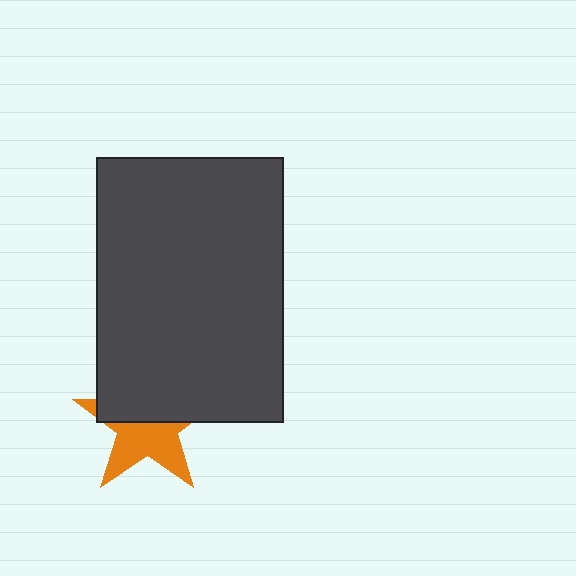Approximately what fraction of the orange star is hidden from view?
Roughly 51% of the orange star is hidden behind the dark gray rectangle.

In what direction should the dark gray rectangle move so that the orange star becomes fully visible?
The dark gray rectangle should move up. That is the shortest direction to clear the overlap and leave the orange star fully visible.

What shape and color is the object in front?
The object in front is a dark gray rectangle.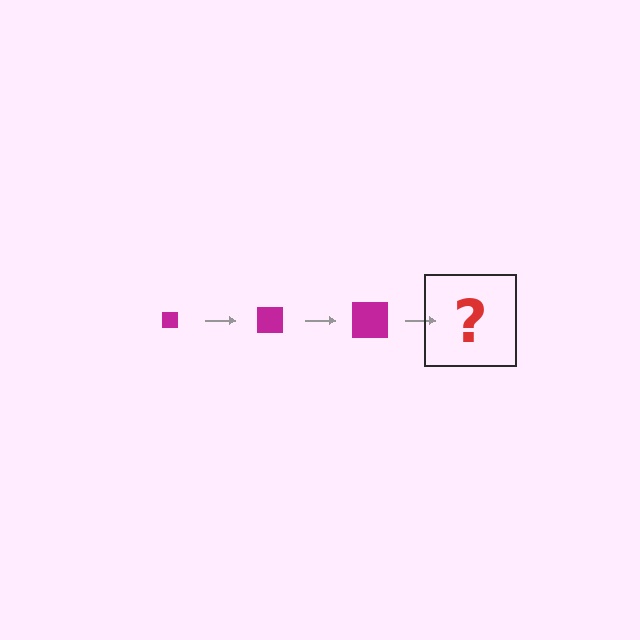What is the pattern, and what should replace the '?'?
The pattern is that the square gets progressively larger each step. The '?' should be a magenta square, larger than the previous one.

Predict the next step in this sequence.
The next step is a magenta square, larger than the previous one.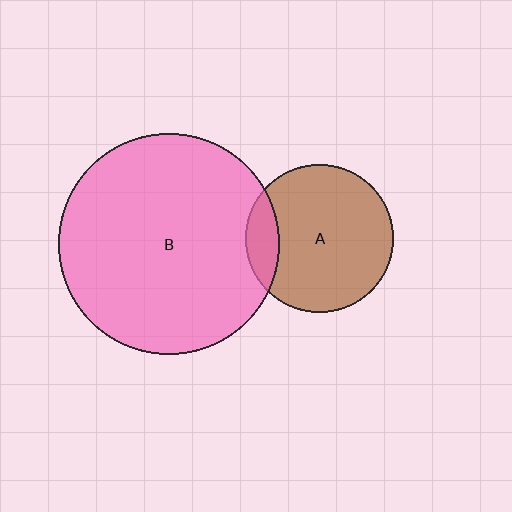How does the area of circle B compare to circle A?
Approximately 2.2 times.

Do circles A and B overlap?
Yes.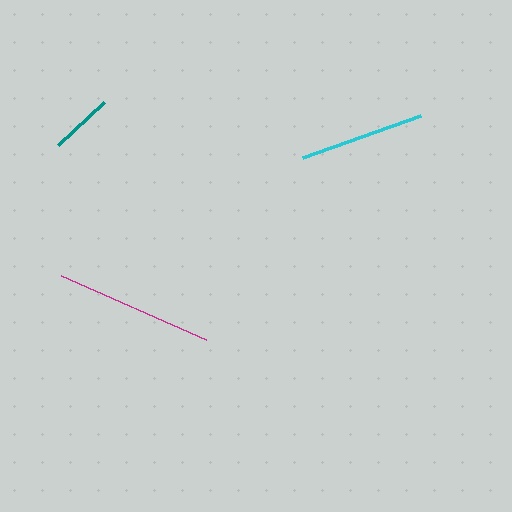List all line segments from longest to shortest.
From longest to shortest: magenta, cyan, teal.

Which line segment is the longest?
The magenta line is the longest at approximately 159 pixels.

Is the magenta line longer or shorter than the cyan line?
The magenta line is longer than the cyan line.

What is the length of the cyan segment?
The cyan segment is approximately 126 pixels long.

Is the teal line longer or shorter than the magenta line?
The magenta line is longer than the teal line.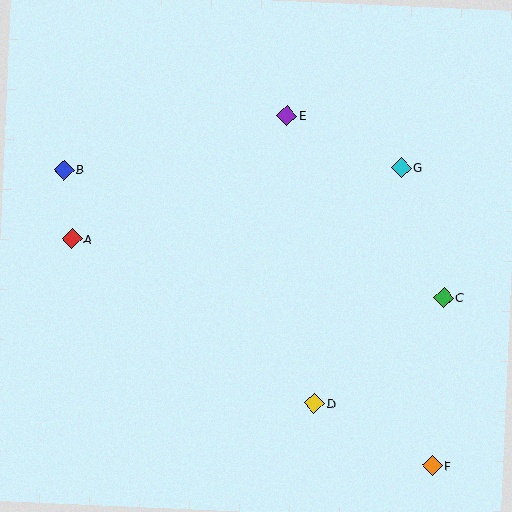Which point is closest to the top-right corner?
Point G is closest to the top-right corner.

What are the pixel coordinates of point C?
Point C is at (444, 297).